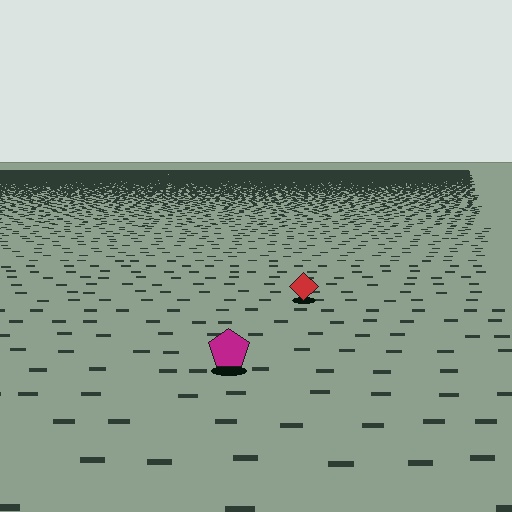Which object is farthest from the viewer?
The red diamond is farthest from the viewer. It appears smaller and the ground texture around it is denser.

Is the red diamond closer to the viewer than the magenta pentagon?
No. The magenta pentagon is closer — you can tell from the texture gradient: the ground texture is coarser near it.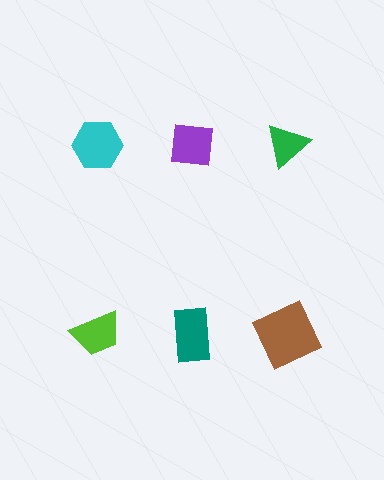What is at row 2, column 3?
A brown square.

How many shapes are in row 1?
3 shapes.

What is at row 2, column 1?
A lime trapezoid.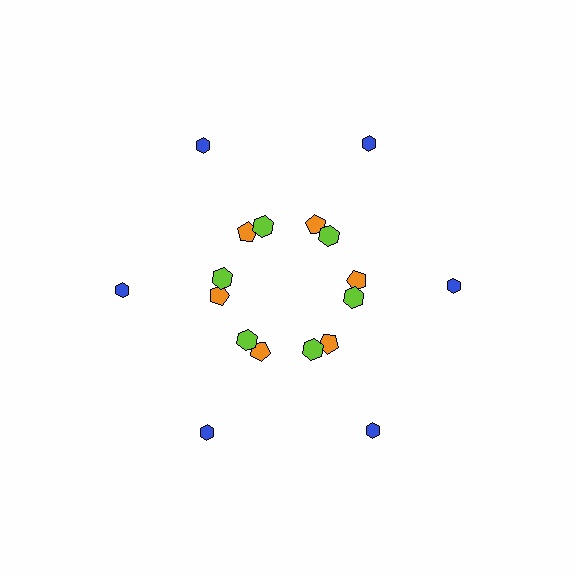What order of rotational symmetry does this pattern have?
This pattern has 6-fold rotational symmetry.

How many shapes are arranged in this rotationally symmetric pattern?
There are 18 shapes, arranged in 6 groups of 3.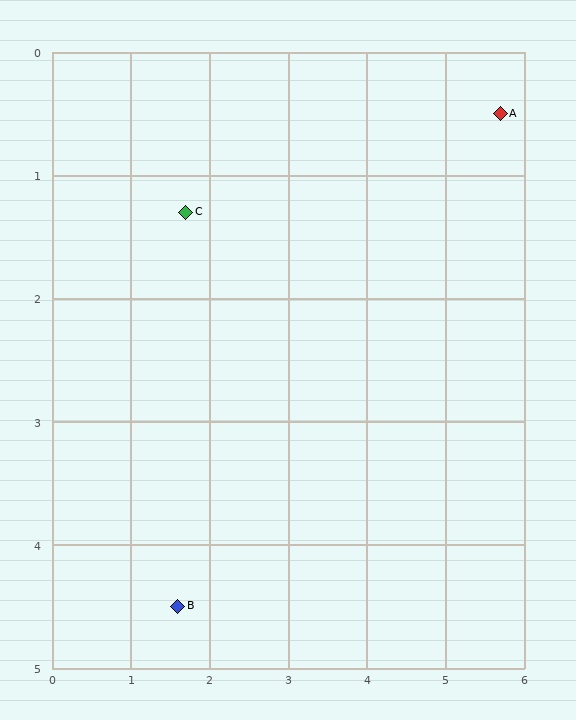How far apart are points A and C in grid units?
Points A and C are about 4.1 grid units apart.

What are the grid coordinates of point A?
Point A is at approximately (5.7, 0.5).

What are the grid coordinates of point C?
Point C is at approximately (1.7, 1.3).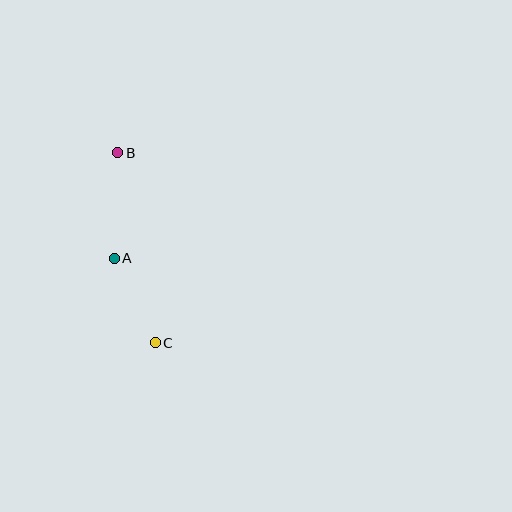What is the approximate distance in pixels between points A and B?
The distance between A and B is approximately 105 pixels.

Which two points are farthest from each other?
Points B and C are farthest from each other.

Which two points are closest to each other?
Points A and C are closest to each other.